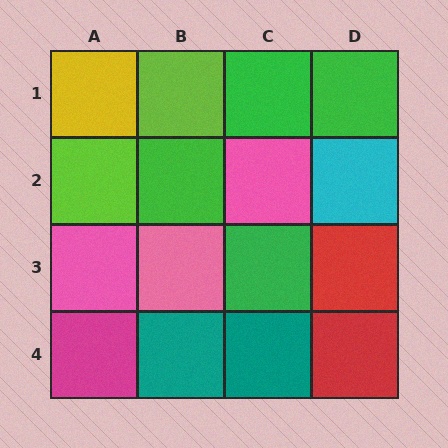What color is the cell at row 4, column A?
Magenta.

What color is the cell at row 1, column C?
Green.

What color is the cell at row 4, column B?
Teal.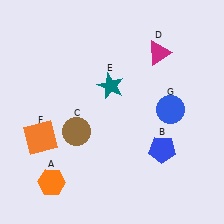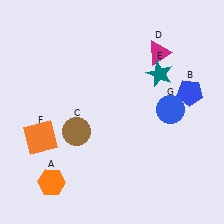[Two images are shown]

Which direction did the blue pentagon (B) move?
The blue pentagon (B) moved up.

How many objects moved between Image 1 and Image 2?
2 objects moved between the two images.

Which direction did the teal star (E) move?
The teal star (E) moved right.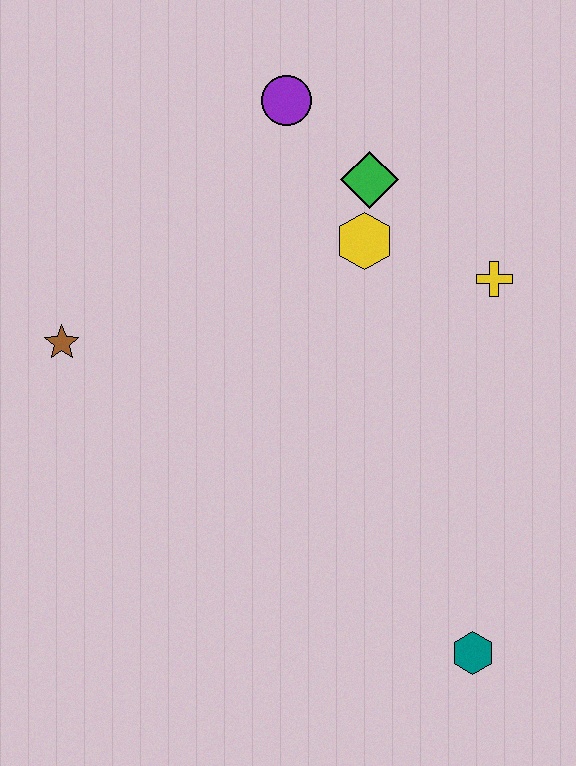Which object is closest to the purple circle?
The green diamond is closest to the purple circle.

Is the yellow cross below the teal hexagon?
No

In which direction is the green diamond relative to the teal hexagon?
The green diamond is above the teal hexagon.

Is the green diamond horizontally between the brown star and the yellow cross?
Yes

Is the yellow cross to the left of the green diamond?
No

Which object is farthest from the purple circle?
The teal hexagon is farthest from the purple circle.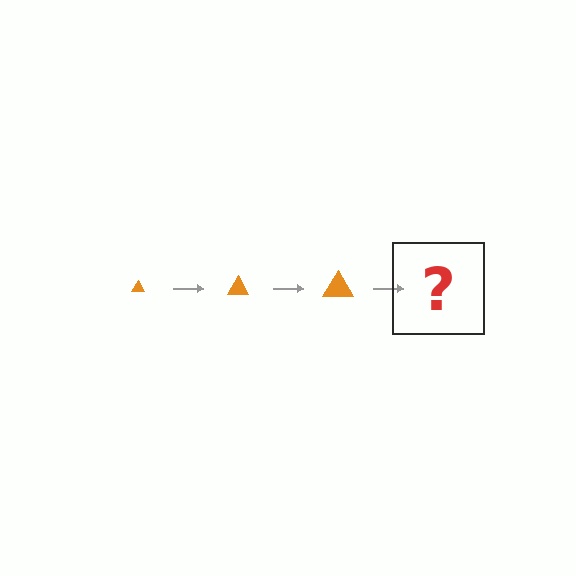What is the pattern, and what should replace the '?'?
The pattern is that the triangle gets progressively larger each step. The '?' should be an orange triangle, larger than the previous one.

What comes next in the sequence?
The next element should be an orange triangle, larger than the previous one.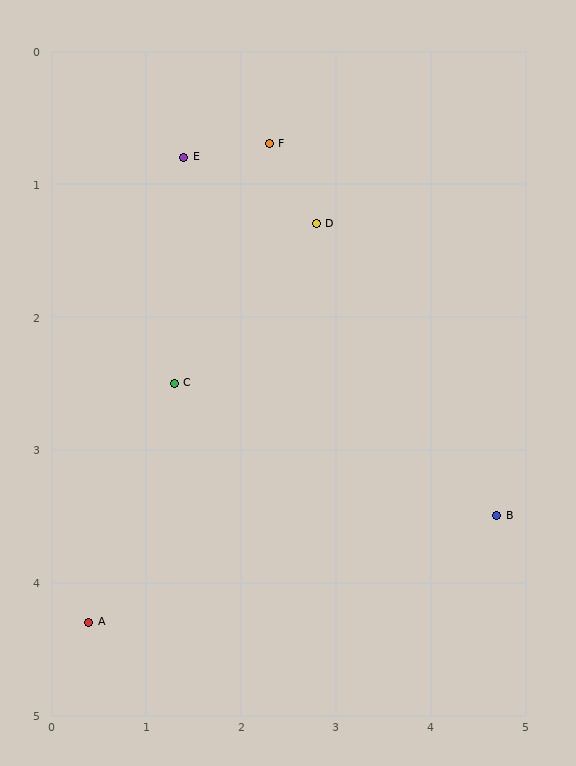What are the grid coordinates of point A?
Point A is at approximately (0.4, 4.3).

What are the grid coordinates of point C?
Point C is at approximately (1.3, 2.5).